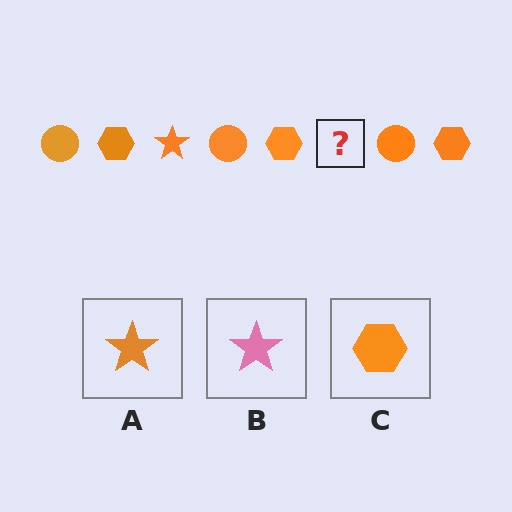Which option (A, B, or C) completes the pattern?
A.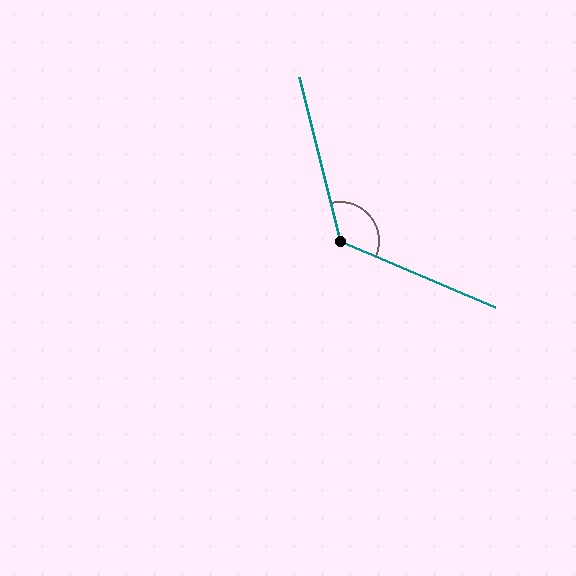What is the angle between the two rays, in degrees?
Approximately 127 degrees.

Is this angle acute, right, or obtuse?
It is obtuse.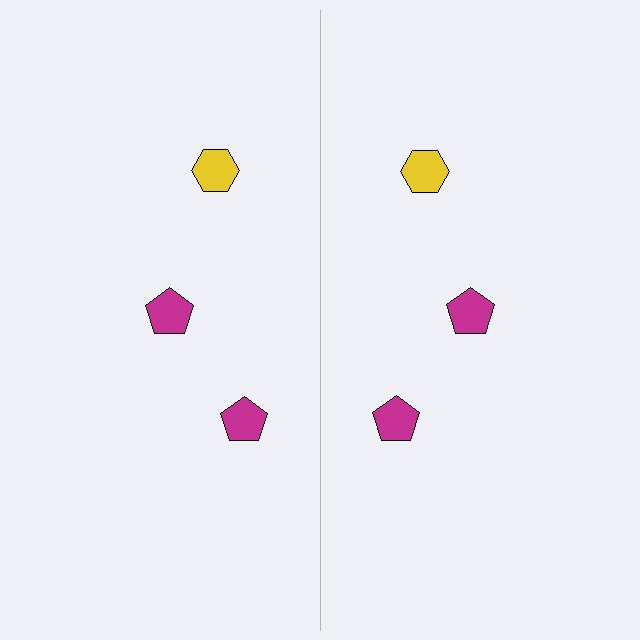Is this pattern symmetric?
Yes, this pattern has bilateral (reflection) symmetry.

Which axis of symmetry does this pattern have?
The pattern has a vertical axis of symmetry running through the center of the image.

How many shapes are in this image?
There are 6 shapes in this image.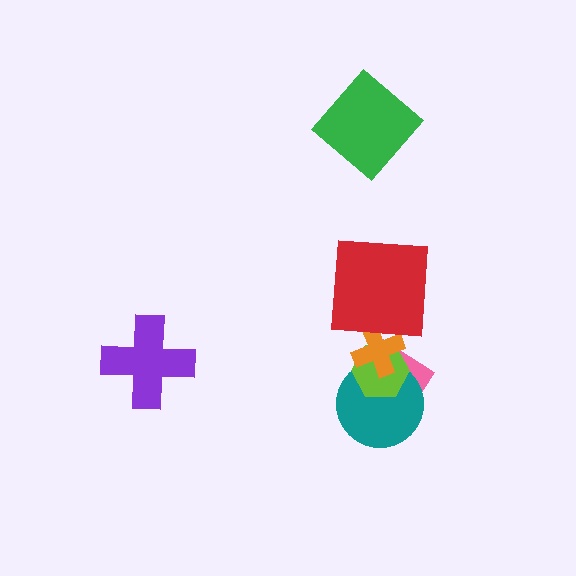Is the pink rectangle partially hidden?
Yes, it is partially covered by another shape.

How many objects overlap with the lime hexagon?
3 objects overlap with the lime hexagon.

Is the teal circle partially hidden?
Yes, it is partially covered by another shape.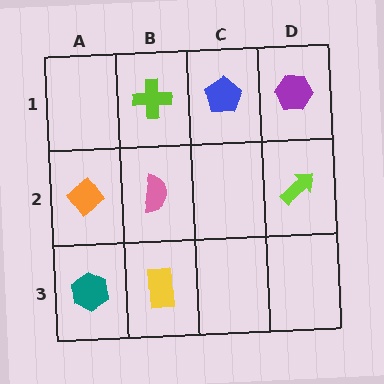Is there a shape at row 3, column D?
No, that cell is empty.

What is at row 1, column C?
A blue pentagon.